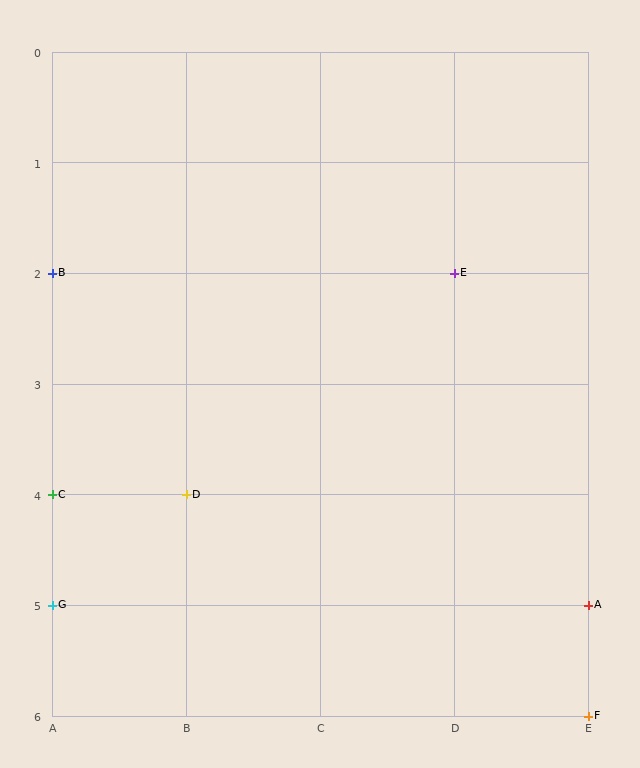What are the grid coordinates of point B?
Point B is at grid coordinates (A, 2).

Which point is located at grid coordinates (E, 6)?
Point F is at (E, 6).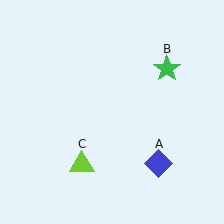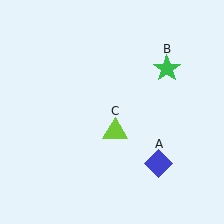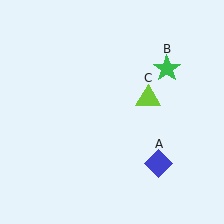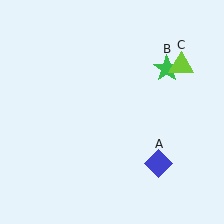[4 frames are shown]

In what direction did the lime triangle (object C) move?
The lime triangle (object C) moved up and to the right.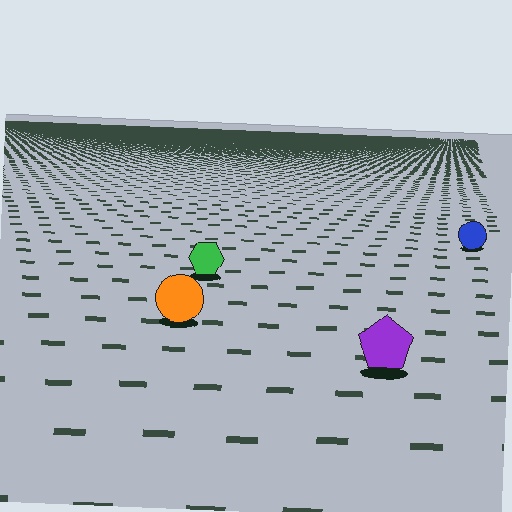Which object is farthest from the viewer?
The blue circle is farthest from the viewer. It appears smaller and the ground texture around it is denser.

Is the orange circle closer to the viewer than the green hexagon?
Yes. The orange circle is closer — you can tell from the texture gradient: the ground texture is coarser near it.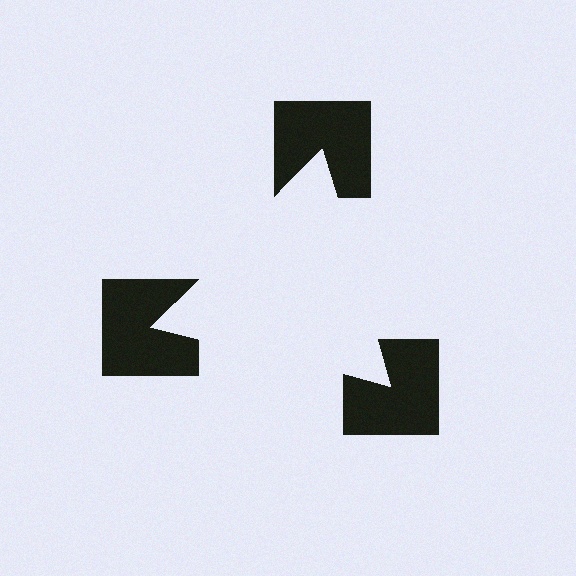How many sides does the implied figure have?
3 sides.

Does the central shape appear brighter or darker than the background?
It typically appears slightly brighter than the background, even though no actual brightness change is drawn.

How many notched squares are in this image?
There are 3 — one at each vertex of the illusory triangle.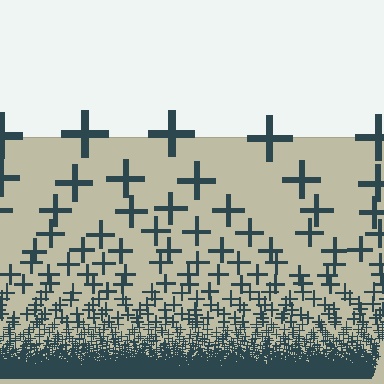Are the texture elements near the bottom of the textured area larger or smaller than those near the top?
Smaller. The gradient is inverted — elements near the bottom are smaller and denser.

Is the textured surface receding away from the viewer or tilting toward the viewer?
The surface appears to tilt toward the viewer. Texture elements get larger and sparser toward the top.